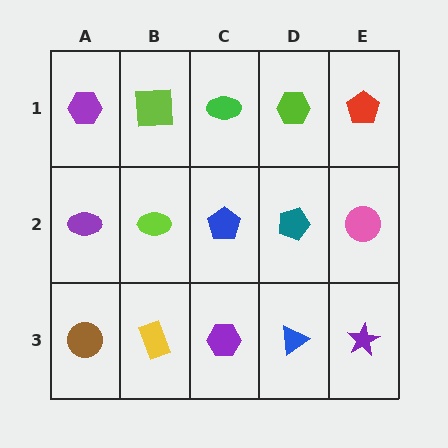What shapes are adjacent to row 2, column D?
A lime hexagon (row 1, column D), a blue triangle (row 3, column D), a blue pentagon (row 2, column C), a pink circle (row 2, column E).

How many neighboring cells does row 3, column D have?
3.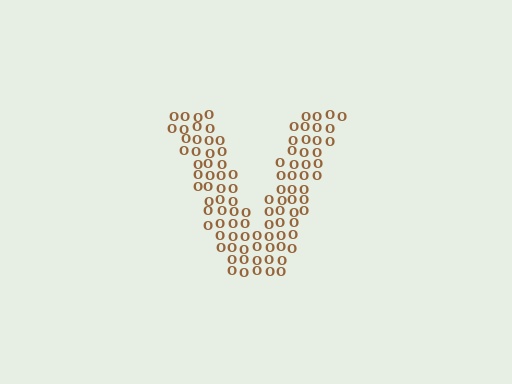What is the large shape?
The large shape is the letter V.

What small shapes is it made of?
It is made of small letter O's.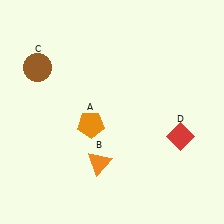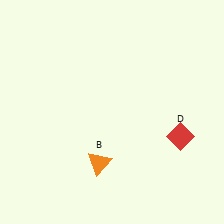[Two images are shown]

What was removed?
The brown circle (C), the orange pentagon (A) were removed in Image 2.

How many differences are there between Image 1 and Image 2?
There are 2 differences between the two images.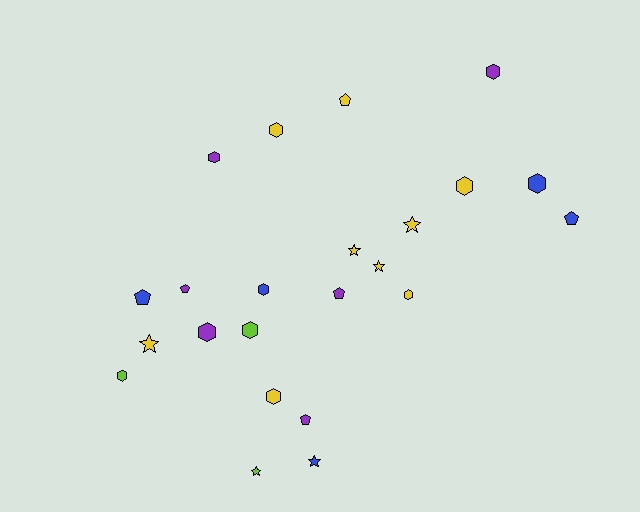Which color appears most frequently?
Yellow, with 9 objects.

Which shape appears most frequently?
Hexagon, with 11 objects.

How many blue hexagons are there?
There are 2 blue hexagons.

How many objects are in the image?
There are 23 objects.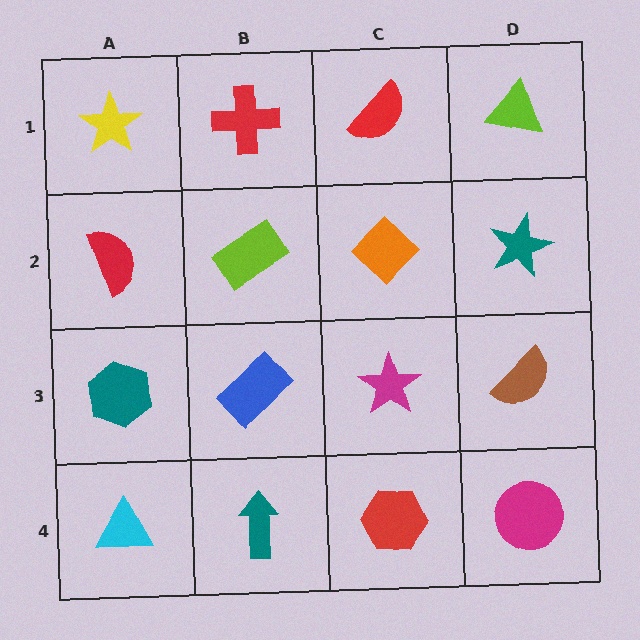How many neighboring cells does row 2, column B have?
4.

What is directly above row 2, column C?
A red semicircle.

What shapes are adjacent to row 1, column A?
A red semicircle (row 2, column A), a red cross (row 1, column B).